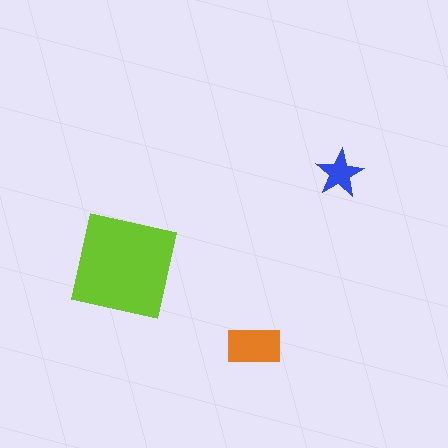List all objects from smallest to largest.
The blue star, the orange rectangle, the lime square.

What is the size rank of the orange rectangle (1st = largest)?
2nd.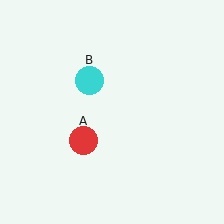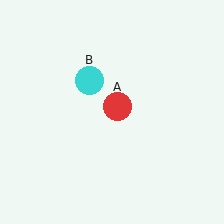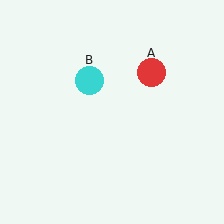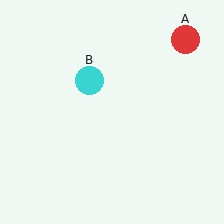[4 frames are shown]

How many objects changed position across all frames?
1 object changed position: red circle (object A).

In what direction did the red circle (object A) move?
The red circle (object A) moved up and to the right.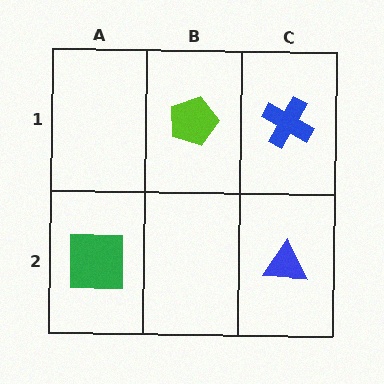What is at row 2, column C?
A blue triangle.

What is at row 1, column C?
A blue cross.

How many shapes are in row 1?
2 shapes.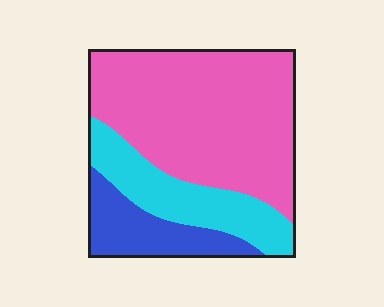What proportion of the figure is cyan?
Cyan takes up less than a quarter of the figure.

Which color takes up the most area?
Pink, at roughly 60%.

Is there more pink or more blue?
Pink.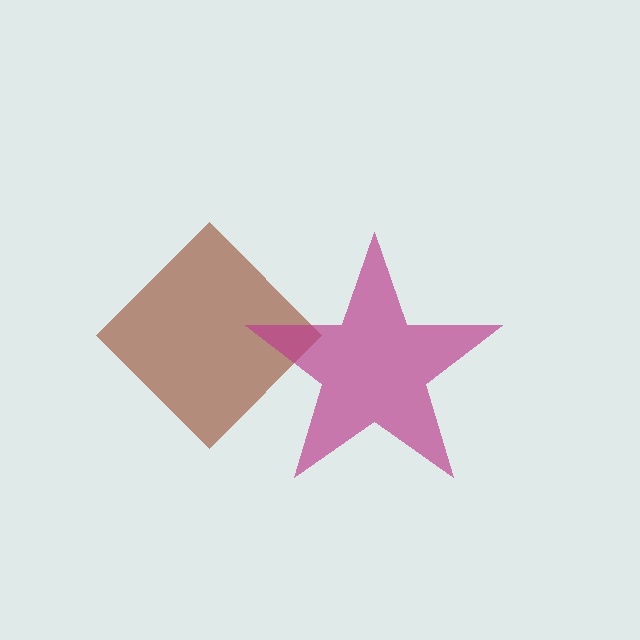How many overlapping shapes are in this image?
There are 2 overlapping shapes in the image.